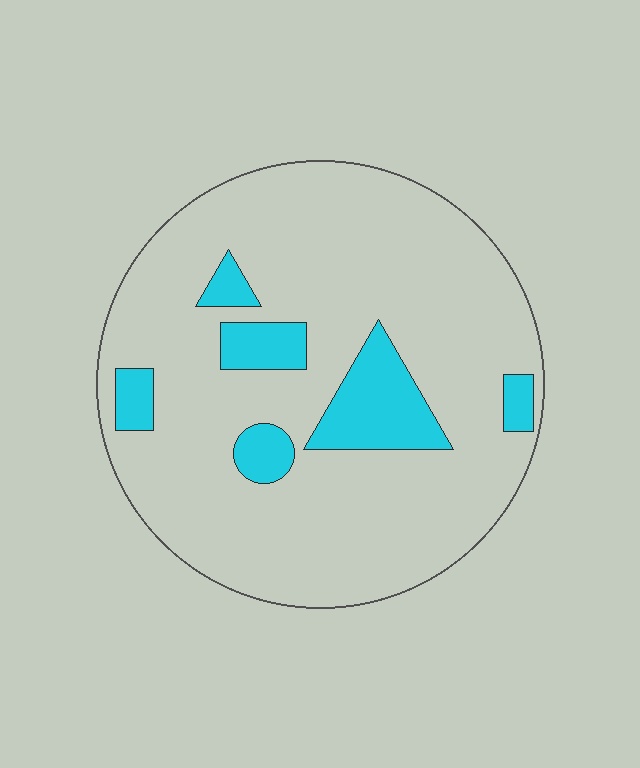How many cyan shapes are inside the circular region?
6.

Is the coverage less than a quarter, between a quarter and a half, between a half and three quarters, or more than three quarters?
Less than a quarter.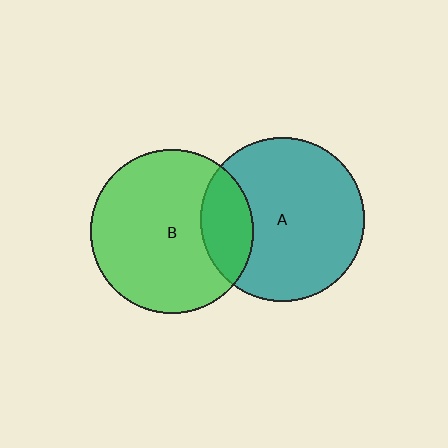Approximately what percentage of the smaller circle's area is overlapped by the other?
Approximately 20%.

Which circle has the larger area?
Circle A (teal).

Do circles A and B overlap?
Yes.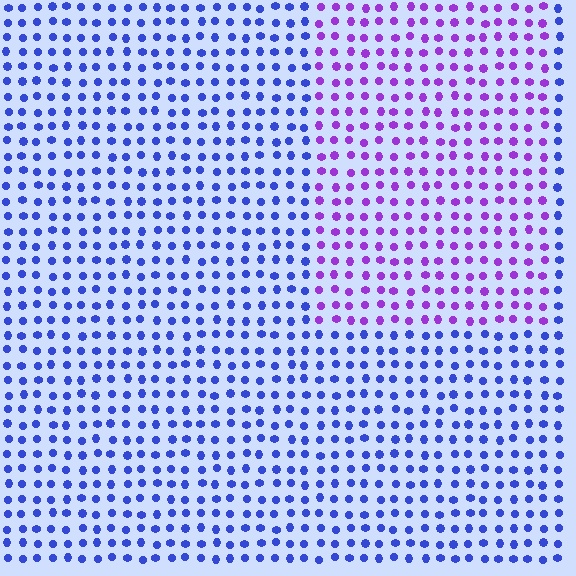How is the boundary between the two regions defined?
The boundary is defined purely by a slight shift in hue (about 47 degrees). Spacing, size, and orientation are identical on both sides.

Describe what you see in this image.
The image is filled with small blue elements in a uniform arrangement. A rectangle-shaped region is visible where the elements are tinted to a slightly different hue, forming a subtle color boundary.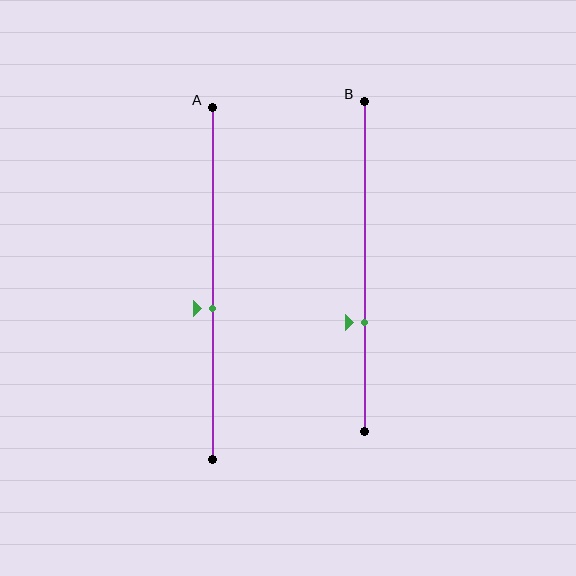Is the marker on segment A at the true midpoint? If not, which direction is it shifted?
No, the marker on segment A is shifted downward by about 7% of the segment length.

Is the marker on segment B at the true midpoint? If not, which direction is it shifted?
No, the marker on segment B is shifted downward by about 17% of the segment length.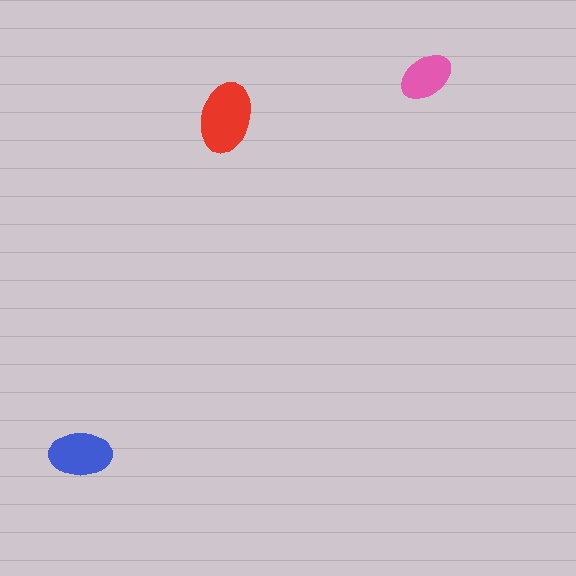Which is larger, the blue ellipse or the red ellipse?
The red one.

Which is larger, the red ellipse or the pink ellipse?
The red one.